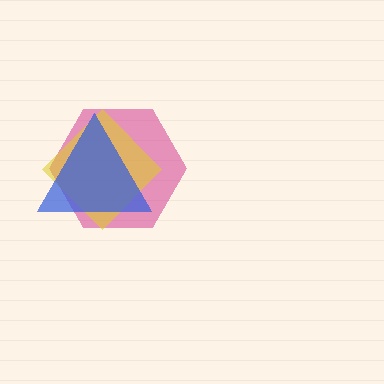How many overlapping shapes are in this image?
There are 3 overlapping shapes in the image.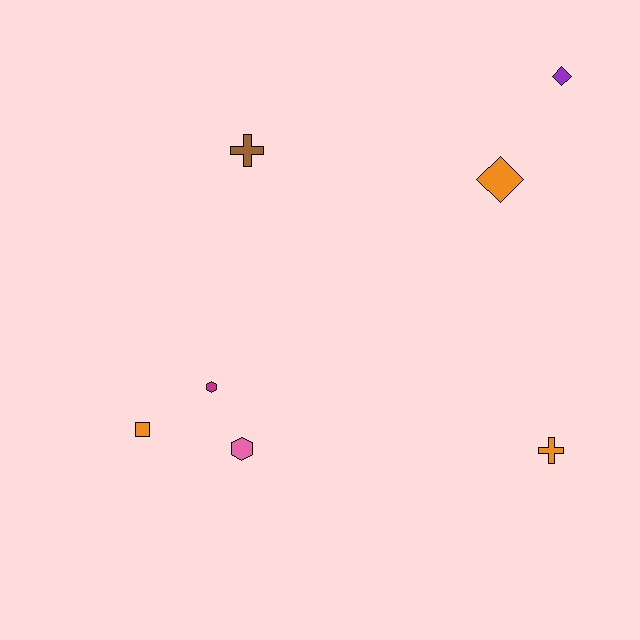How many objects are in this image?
There are 7 objects.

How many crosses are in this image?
There are 2 crosses.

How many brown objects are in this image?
There is 1 brown object.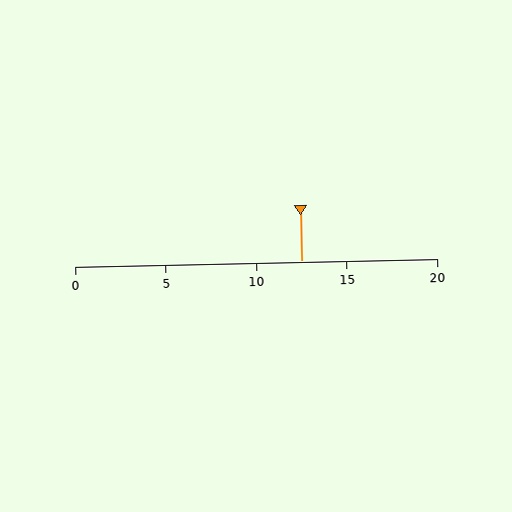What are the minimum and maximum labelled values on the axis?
The axis runs from 0 to 20.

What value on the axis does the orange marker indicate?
The marker indicates approximately 12.5.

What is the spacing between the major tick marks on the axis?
The major ticks are spaced 5 apart.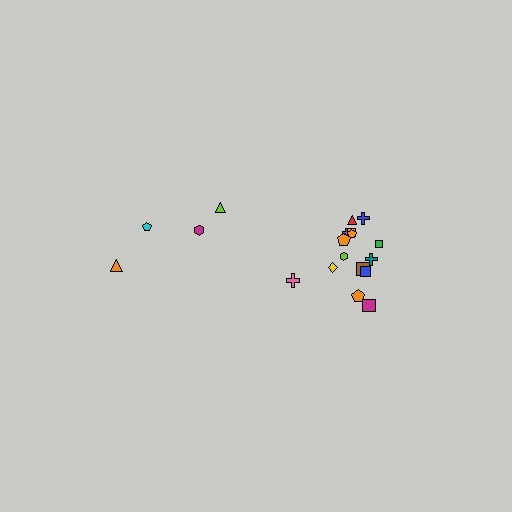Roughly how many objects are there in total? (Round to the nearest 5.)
Roughly 20 objects in total.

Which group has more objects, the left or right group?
The right group.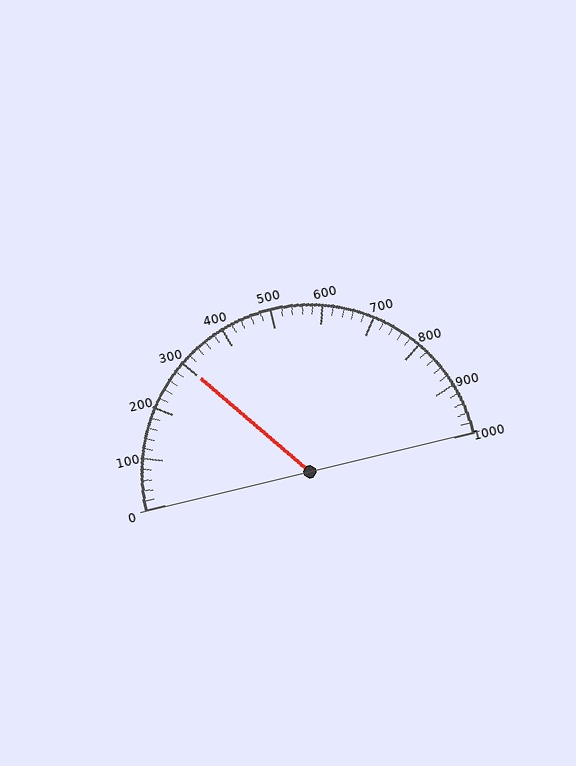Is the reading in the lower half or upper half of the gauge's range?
The reading is in the lower half of the range (0 to 1000).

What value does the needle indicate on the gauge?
The needle indicates approximately 300.